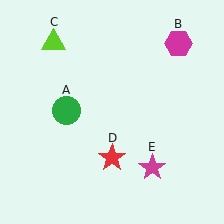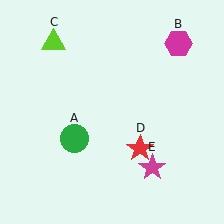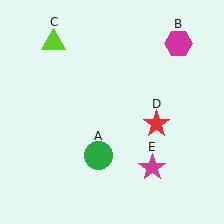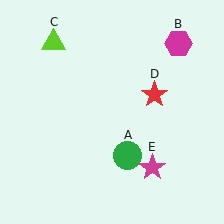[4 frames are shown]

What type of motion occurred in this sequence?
The green circle (object A), red star (object D) rotated counterclockwise around the center of the scene.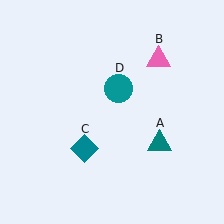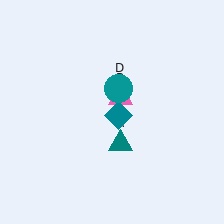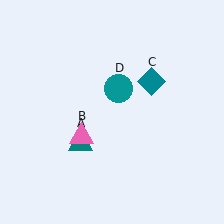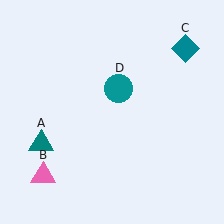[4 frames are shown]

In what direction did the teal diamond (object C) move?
The teal diamond (object C) moved up and to the right.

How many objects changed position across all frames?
3 objects changed position: teal triangle (object A), pink triangle (object B), teal diamond (object C).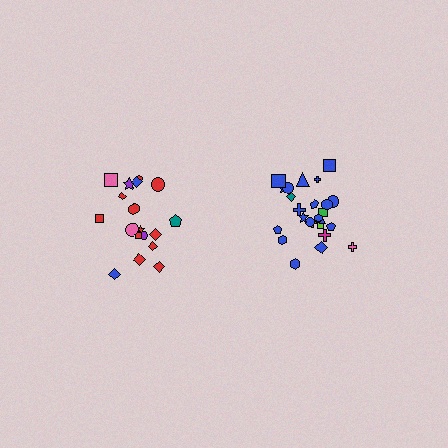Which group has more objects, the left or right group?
The right group.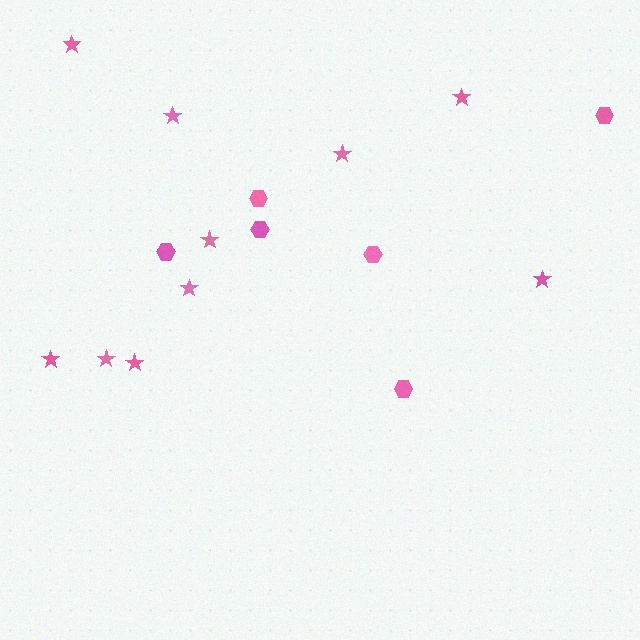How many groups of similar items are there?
There are 2 groups: one group of hexagons (6) and one group of stars (10).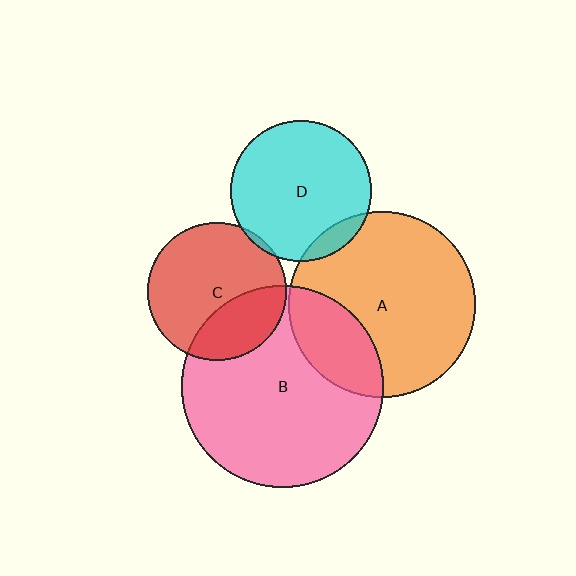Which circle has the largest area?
Circle B (pink).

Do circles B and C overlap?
Yes.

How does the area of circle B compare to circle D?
Approximately 2.1 times.